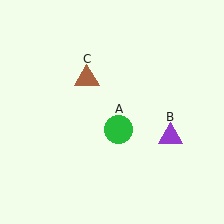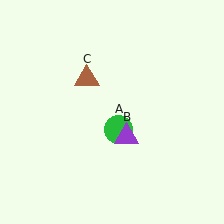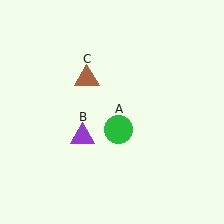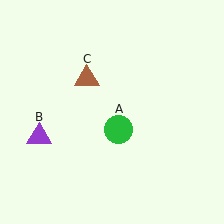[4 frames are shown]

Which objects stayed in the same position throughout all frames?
Green circle (object A) and brown triangle (object C) remained stationary.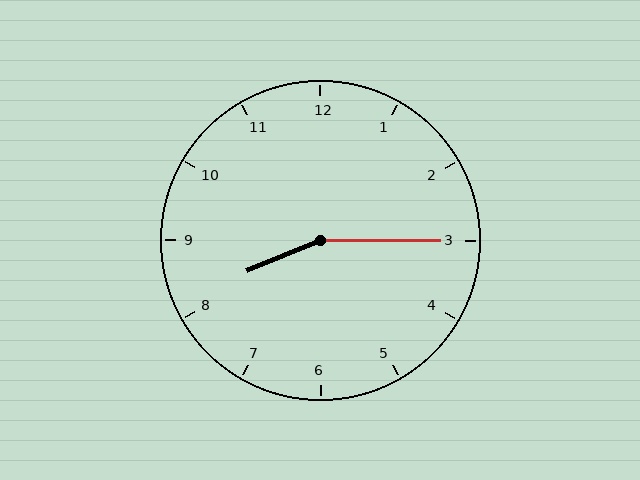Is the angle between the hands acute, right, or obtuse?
It is obtuse.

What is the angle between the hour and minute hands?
Approximately 158 degrees.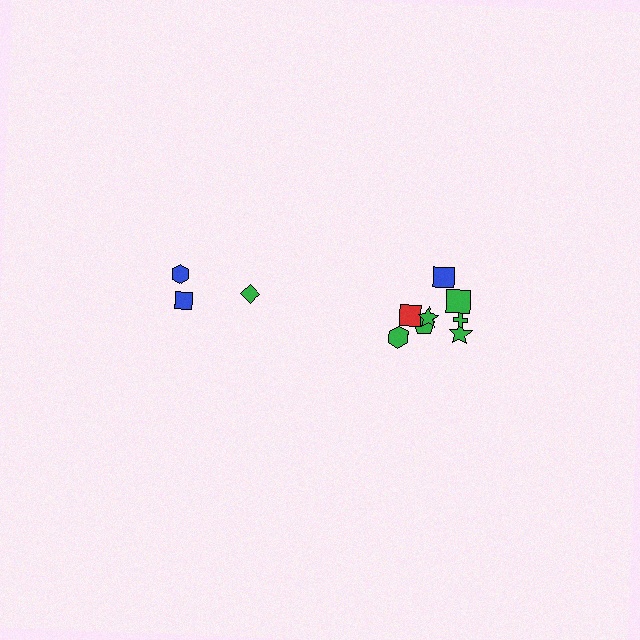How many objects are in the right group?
There are 8 objects.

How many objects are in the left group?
There are 3 objects.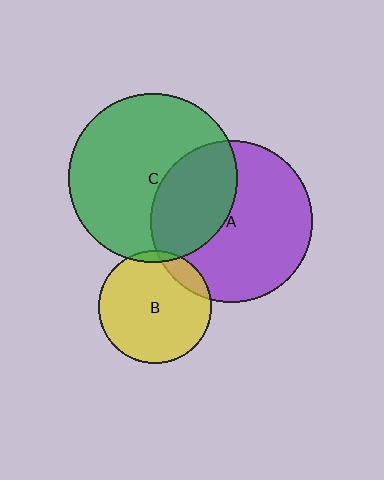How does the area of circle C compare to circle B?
Approximately 2.2 times.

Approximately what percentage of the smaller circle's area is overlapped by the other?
Approximately 5%.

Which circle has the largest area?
Circle C (green).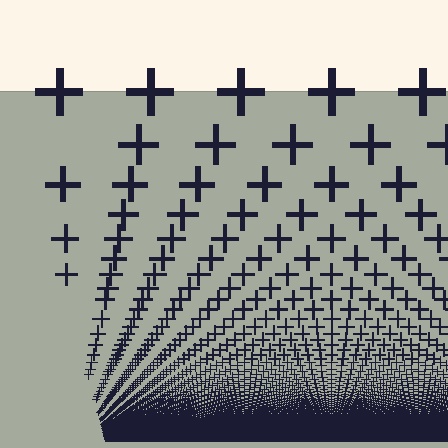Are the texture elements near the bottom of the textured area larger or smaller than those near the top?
Smaller. The gradient is inverted — elements near the bottom are smaller and denser.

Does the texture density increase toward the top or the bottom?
Density increases toward the bottom.